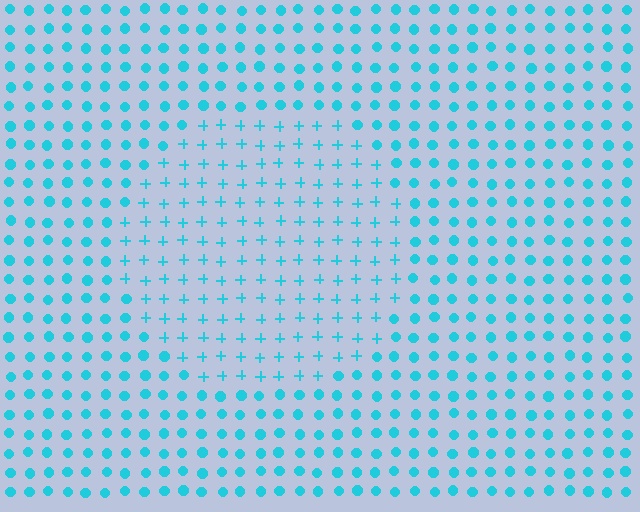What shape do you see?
I see a circle.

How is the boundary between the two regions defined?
The boundary is defined by a change in element shape: plus signs inside vs. circles outside. All elements share the same color and spacing.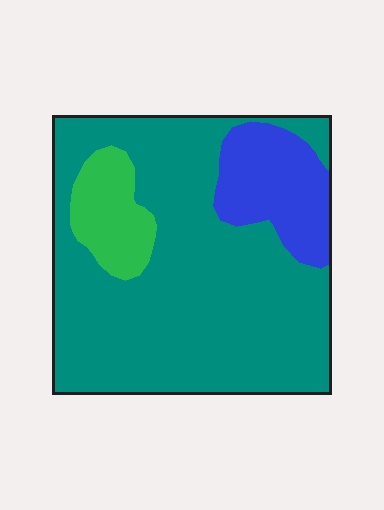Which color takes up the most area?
Teal, at roughly 75%.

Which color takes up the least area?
Green, at roughly 10%.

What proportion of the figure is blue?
Blue covers around 15% of the figure.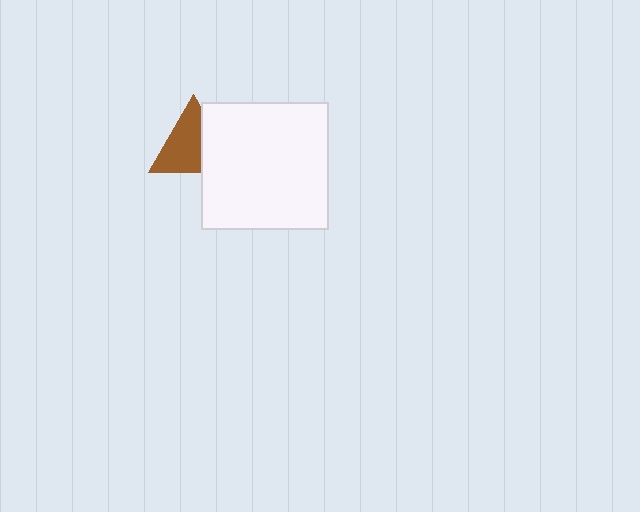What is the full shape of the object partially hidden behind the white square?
The partially hidden object is a brown triangle.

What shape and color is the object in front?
The object in front is a white square.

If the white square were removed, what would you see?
You would see the complete brown triangle.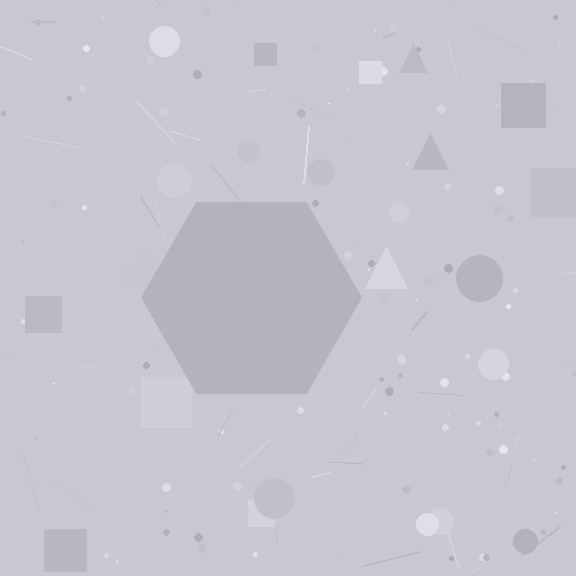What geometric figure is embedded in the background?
A hexagon is embedded in the background.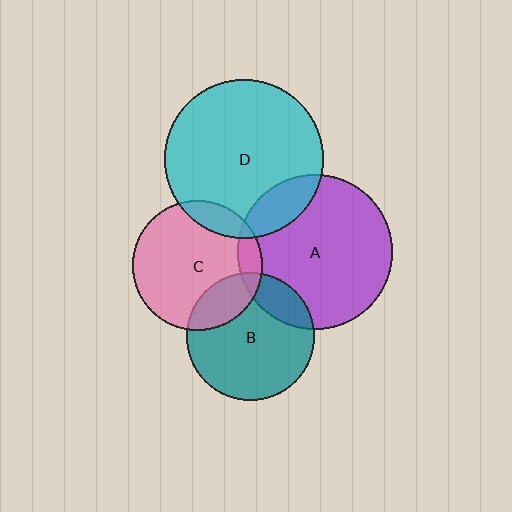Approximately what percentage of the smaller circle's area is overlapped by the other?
Approximately 20%.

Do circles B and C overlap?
Yes.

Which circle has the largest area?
Circle D (cyan).